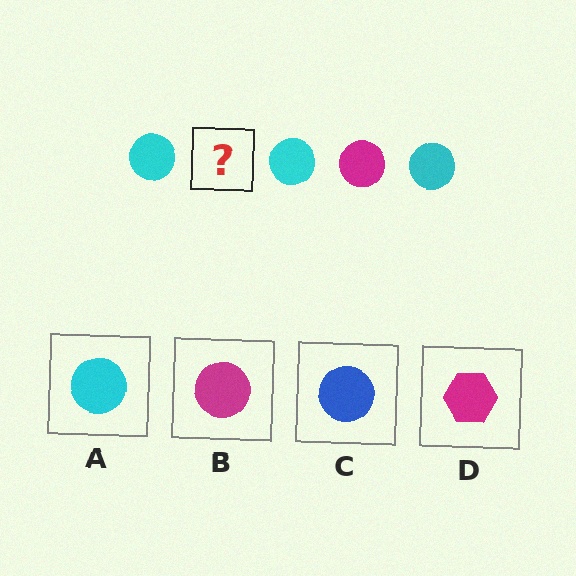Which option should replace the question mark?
Option B.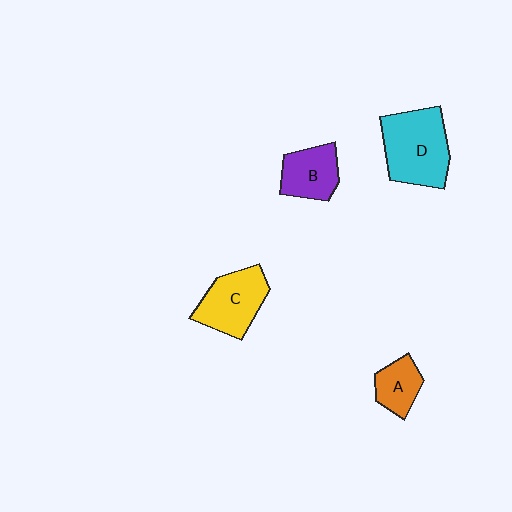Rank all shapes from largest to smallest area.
From largest to smallest: D (cyan), C (yellow), B (purple), A (orange).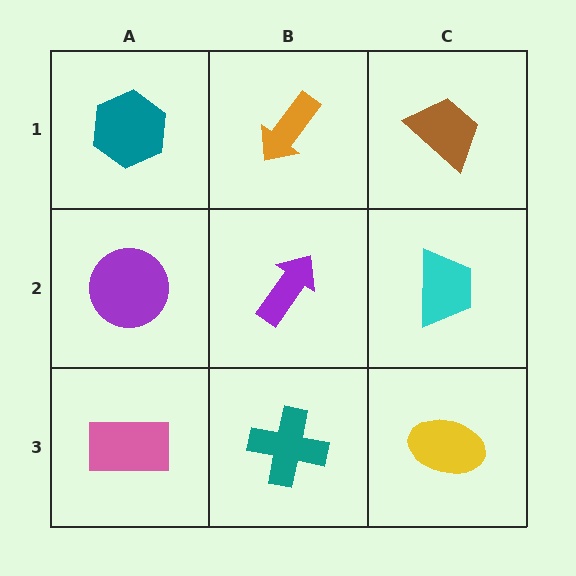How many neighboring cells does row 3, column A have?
2.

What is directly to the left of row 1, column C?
An orange arrow.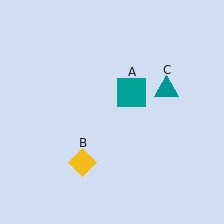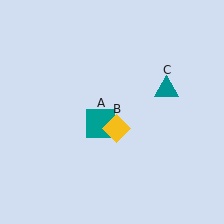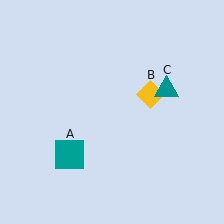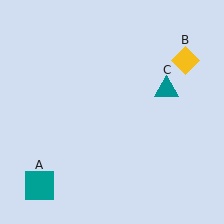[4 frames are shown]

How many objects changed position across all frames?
2 objects changed position: teal square (object A), yellow diamond (object B).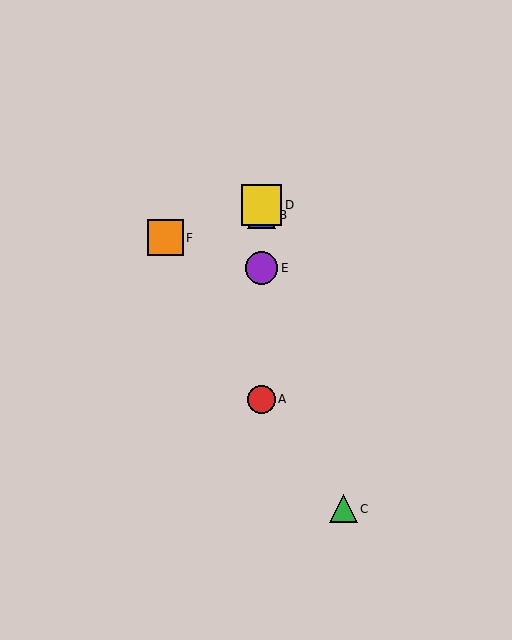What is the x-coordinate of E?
Object E is at x≈262.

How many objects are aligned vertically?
4 objects (A, B, D, E) are aligned vertically.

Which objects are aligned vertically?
Objects A, B, D, E are aligned vertically.